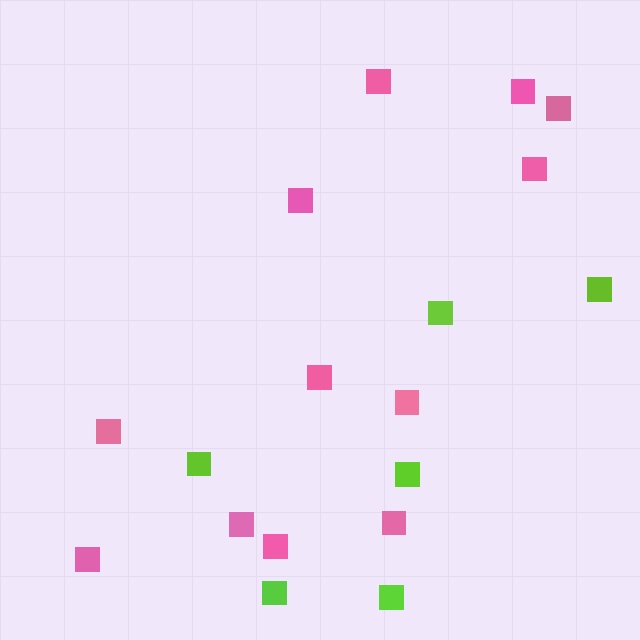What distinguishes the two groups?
There are 2 groups: one group of pink squares (12) and one group of lime squares (6).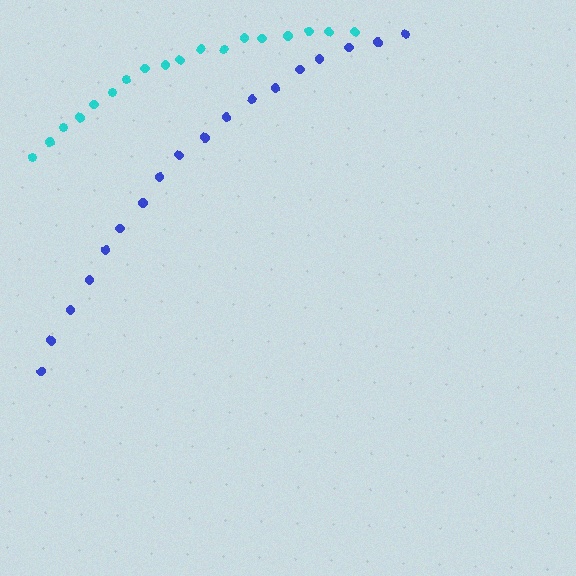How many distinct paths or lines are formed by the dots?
There are 2 distinct paths.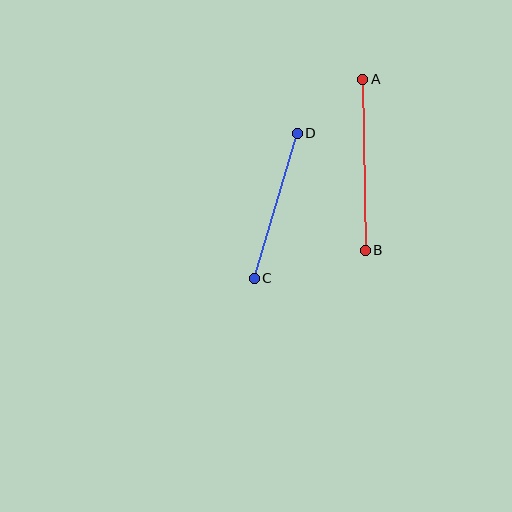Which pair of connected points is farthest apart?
Points A and B are farthest apart.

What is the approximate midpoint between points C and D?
The midpoint is at approximately (276, 206) pixels.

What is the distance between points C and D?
The distance is approximately 151 pixels.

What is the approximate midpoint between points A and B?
The midpoint is at approximately (364, 165) pixels.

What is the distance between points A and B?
The distance is approximately 171 pixels.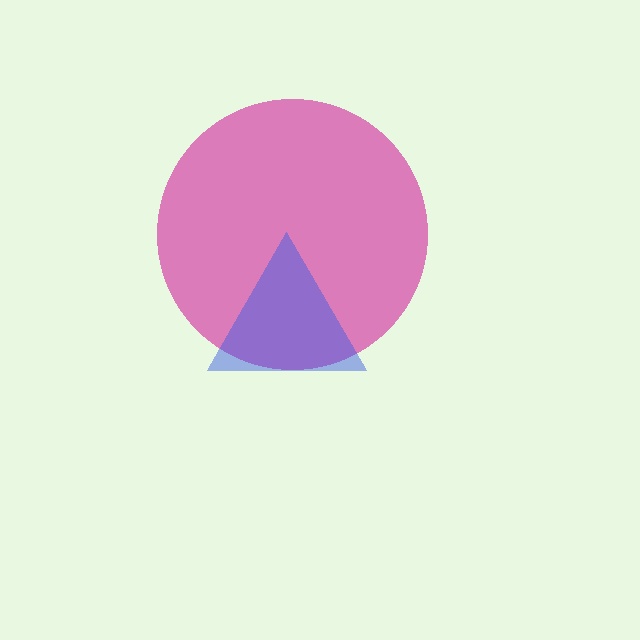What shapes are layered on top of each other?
The layered shapes are: a magenta circle, a blue triangle.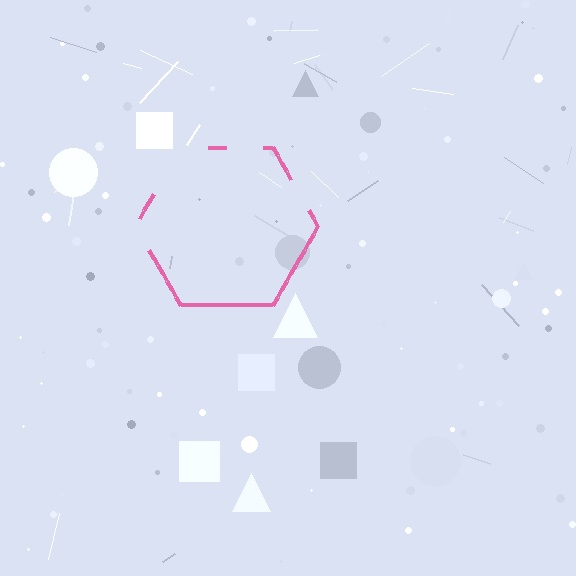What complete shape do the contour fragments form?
The contour fragments form a hexagon.